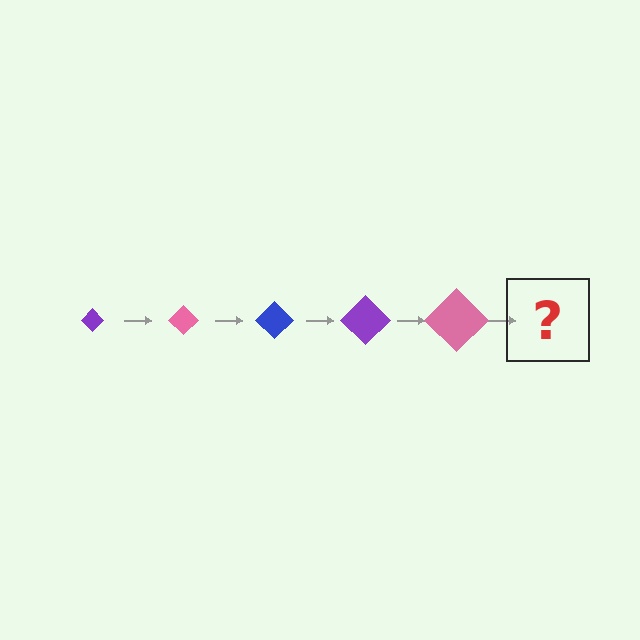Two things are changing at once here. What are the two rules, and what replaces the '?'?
The two rules are that the diamond grows larger each step and the color cycles through purple, pink, and blue. The '?' should be a blue diamond, larger than the previous one.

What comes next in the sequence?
The next element should be a blue diamond, larger than the previous one.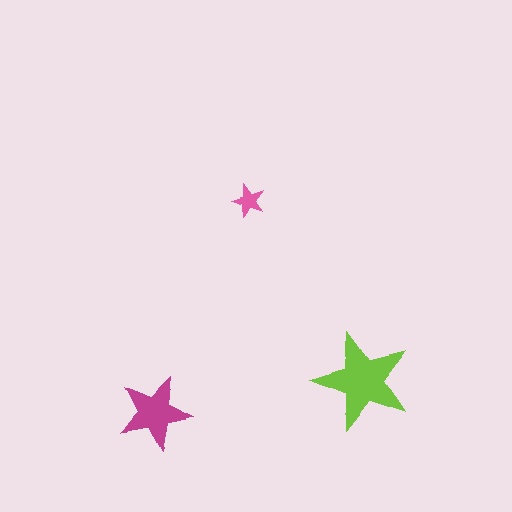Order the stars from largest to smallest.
the lime one, the magenta one, the pink one.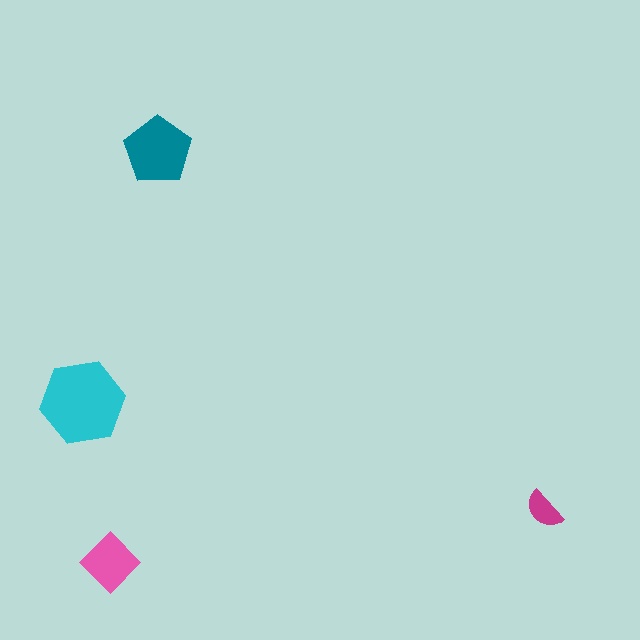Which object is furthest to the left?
The cyan hexagon is leftmost.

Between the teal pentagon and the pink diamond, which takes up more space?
The teal pentagon.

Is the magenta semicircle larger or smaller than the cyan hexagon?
Smaller.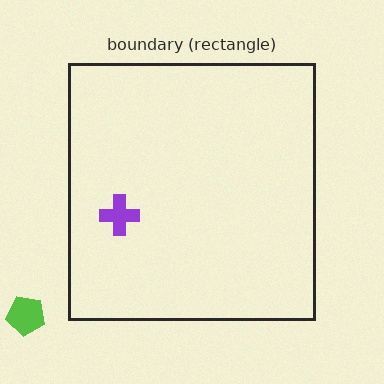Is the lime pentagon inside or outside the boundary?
Outside.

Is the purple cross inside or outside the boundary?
Inside.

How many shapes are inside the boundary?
1 inside, 1 outside.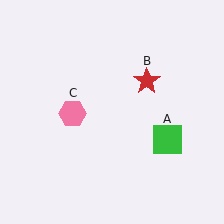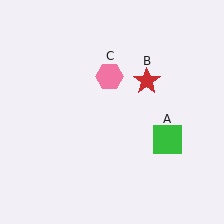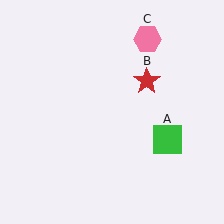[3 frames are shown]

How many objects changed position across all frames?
1 object changed position: pink hexagon (object C).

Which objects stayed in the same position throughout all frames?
Green square (object A) and red star (object B) remained stationary.